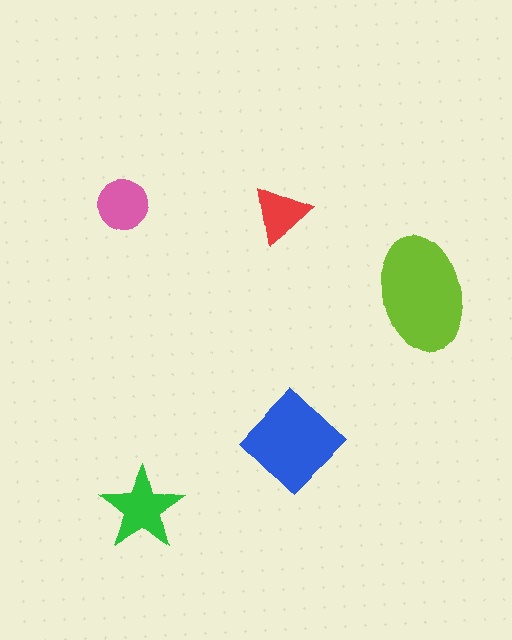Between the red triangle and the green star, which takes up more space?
The green star.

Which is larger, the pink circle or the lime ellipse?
The lime ellipse.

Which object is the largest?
The lime ellipse.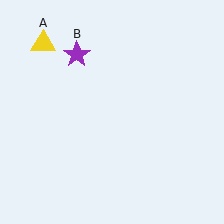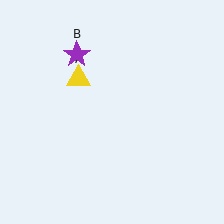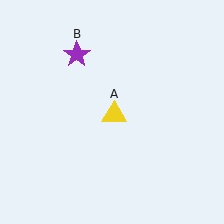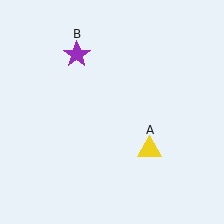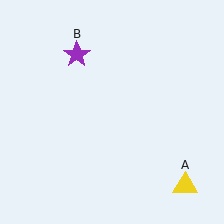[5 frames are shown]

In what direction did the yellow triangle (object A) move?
The yellow triangle (object A) moved down and to the right.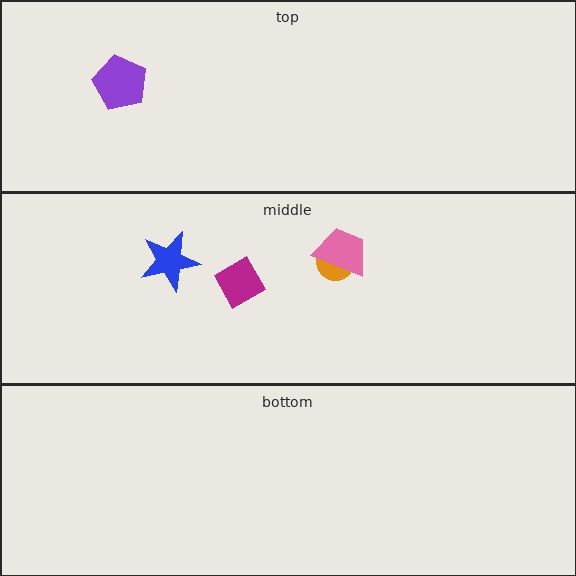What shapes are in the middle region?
The orange circle, the magenta diamond, the blue star, the pink trapezoid.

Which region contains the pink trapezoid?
The middle region.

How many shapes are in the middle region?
4.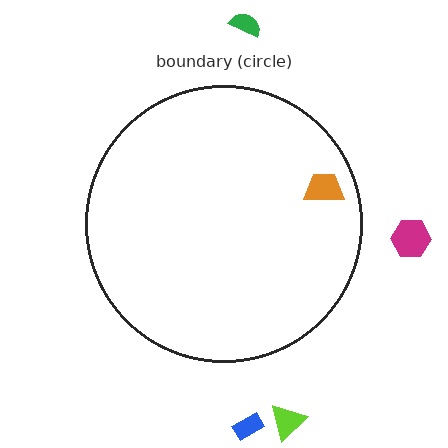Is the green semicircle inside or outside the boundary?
Outside.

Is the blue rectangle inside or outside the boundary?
Outside.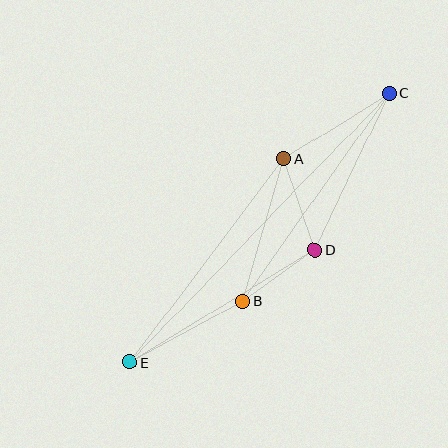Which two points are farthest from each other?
Points C and E are farthest from each other.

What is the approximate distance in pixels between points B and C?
The distance between B and C is approximately 254 pixels.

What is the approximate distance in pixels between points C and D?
The distance between C and D is approximately 173 pixels.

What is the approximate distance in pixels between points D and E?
The distance between D and E is approximately 216 pixels.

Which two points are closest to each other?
Points B and D are closest to each other.